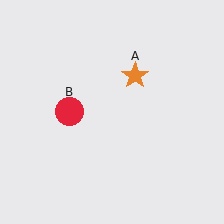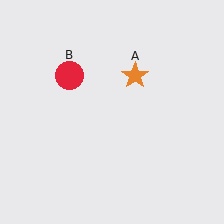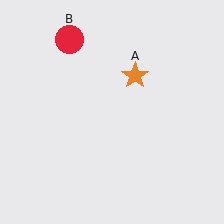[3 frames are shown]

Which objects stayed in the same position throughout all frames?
Orange star (object A) remained stationary.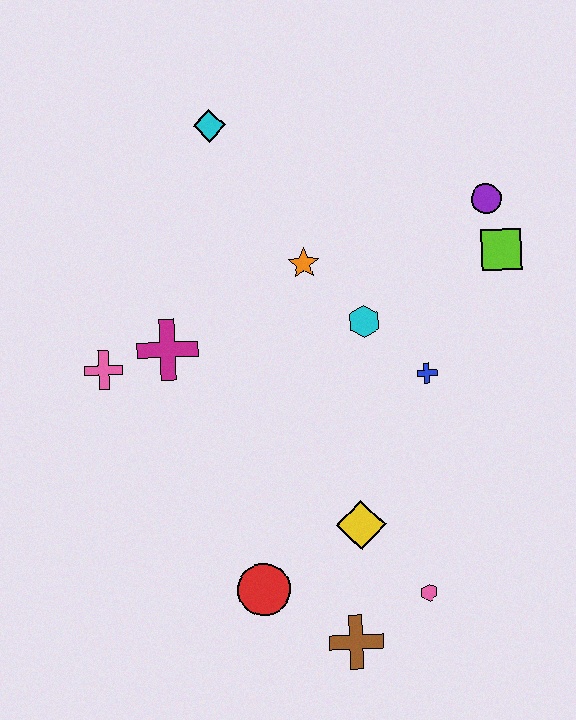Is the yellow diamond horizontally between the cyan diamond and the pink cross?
No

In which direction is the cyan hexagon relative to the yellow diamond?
The cyan hexagon is above the yellow diamond.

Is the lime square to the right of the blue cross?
Yes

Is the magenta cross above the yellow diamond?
Yes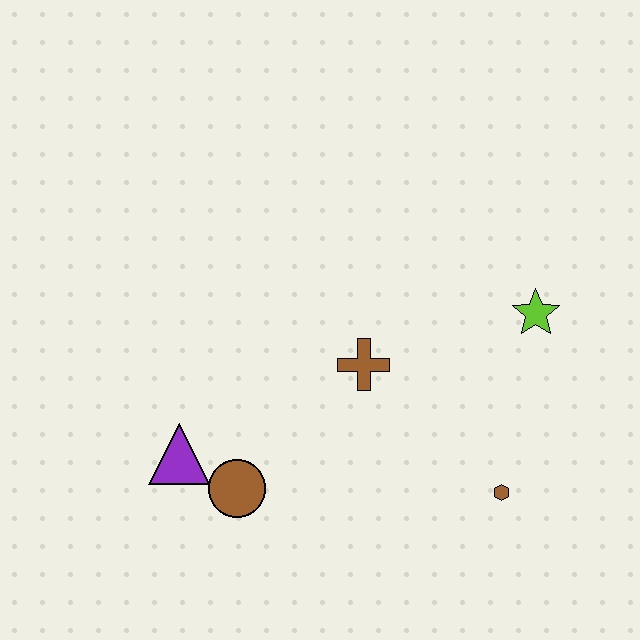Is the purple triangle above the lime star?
No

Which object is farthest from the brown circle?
The lime star is farthest from the brown circle.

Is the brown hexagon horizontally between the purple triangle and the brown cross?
No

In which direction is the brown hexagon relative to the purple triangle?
The brown hexagon is to the right of the purple triangle.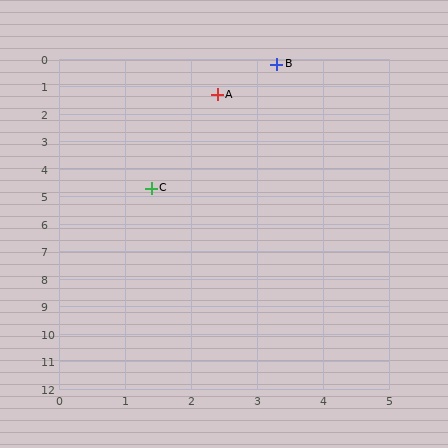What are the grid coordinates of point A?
Point A is at approximately (2.4, 1.3).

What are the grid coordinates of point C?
Point C is at approximately (1.4, 4.7).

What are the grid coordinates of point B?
Point B is at approximately (3.3, 0.2).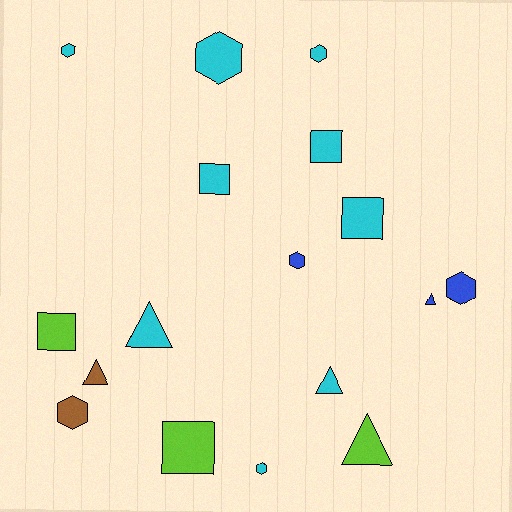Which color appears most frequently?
Cyan, with 9 objects.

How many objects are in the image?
There are 17 objects.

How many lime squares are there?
There are 2 lime squares.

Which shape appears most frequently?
Hexagon, with 7 objects.